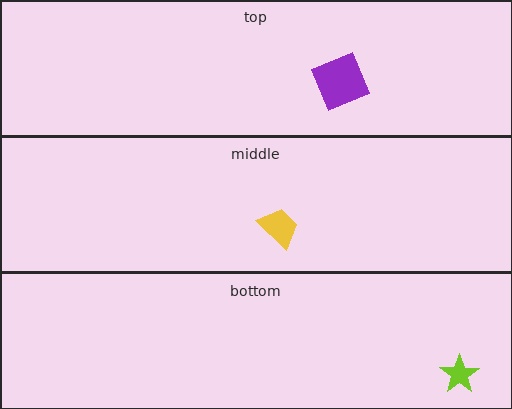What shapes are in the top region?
The purple square.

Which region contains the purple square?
The top region.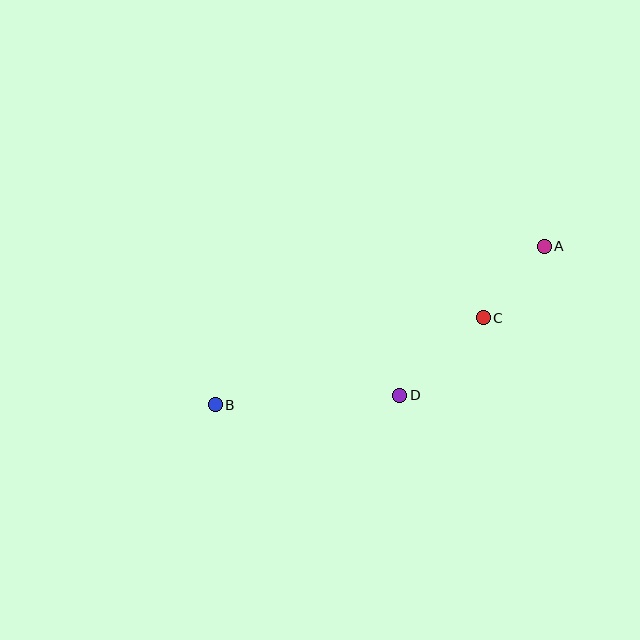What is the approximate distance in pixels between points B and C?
The distance between B and C is approximately 282 pixels.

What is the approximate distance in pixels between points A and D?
The distance between A and D is approximately 208 pixels.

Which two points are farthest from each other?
Points A and B are farthest from each other.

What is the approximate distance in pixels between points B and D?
The distance between B and D is approximately 185 pixels.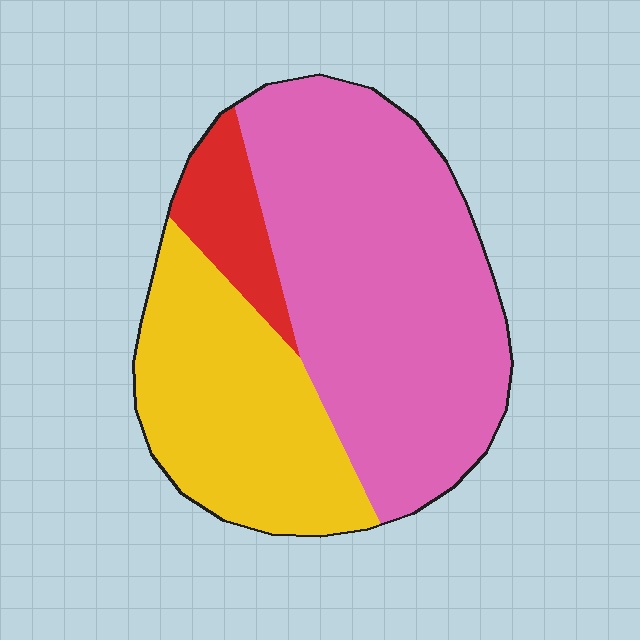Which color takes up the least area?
Red, at roughly 10%.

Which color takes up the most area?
Pink, at roughly 60%.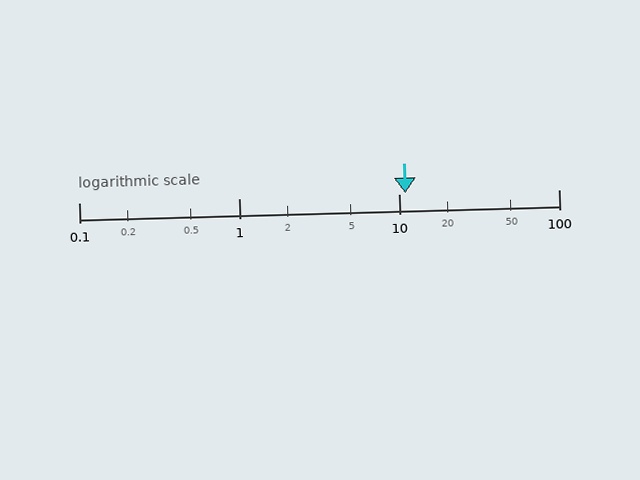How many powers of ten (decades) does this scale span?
The scale spans 3 decades, from 0.1 to 100.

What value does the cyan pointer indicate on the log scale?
The pointer indicates approximately 11.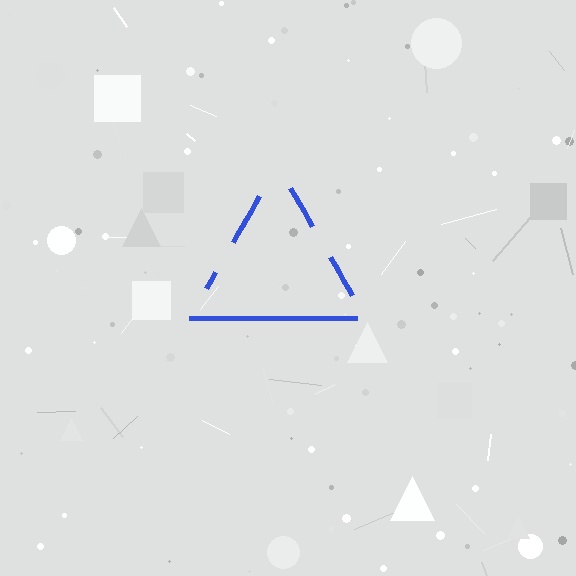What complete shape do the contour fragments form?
The contour fragments form a triangle.